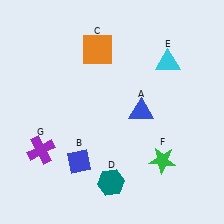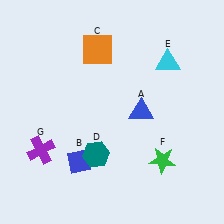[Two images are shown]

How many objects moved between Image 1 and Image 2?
1 object moved between the two images.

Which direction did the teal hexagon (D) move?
The teal hexagon (D) moved up.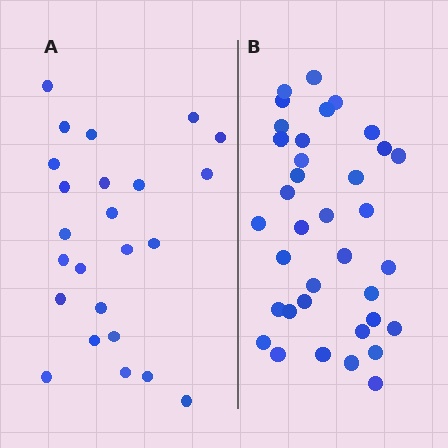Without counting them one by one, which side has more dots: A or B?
Region B (the right region) has more dots.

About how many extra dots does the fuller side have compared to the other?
Region B has roughly 12 or so more dots than region A.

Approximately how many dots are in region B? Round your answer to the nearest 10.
About 40 dots. (The exact count is 36, which rounds to 40.)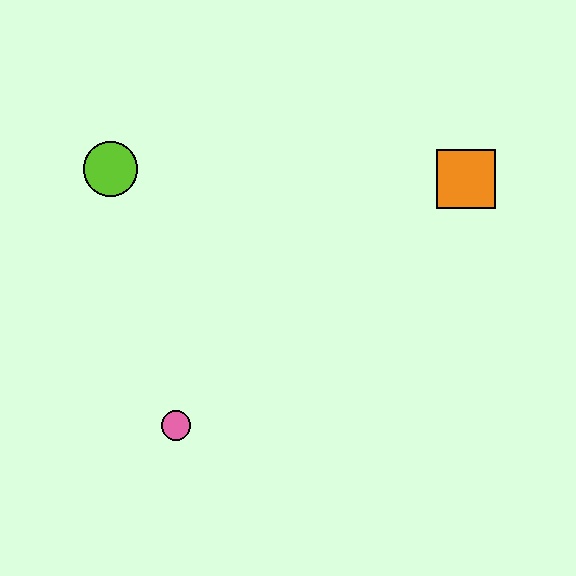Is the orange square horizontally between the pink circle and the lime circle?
No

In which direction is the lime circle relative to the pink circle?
The lime circle is above the pink circle.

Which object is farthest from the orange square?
The pink circle is farthest from the orange square.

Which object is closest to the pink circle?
The lime circle is closest to the pink circle.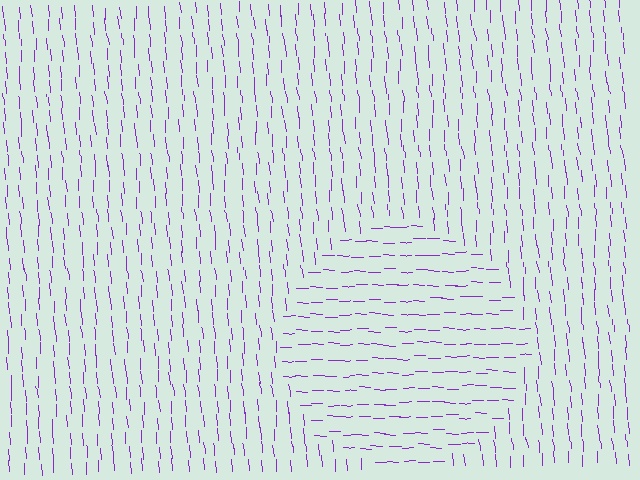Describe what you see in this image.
The image is filled with small purple line segments. A circle region in the image has lines oriented differently from the surrounding lines, creating a visible texture boundary.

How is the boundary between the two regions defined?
The boundary is defined purely by a change in line orientation (approximately 84 degrees difference). All lines are the same color and thickness.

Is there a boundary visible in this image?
Yes, there is a texture boundary formed by a change in line orientation.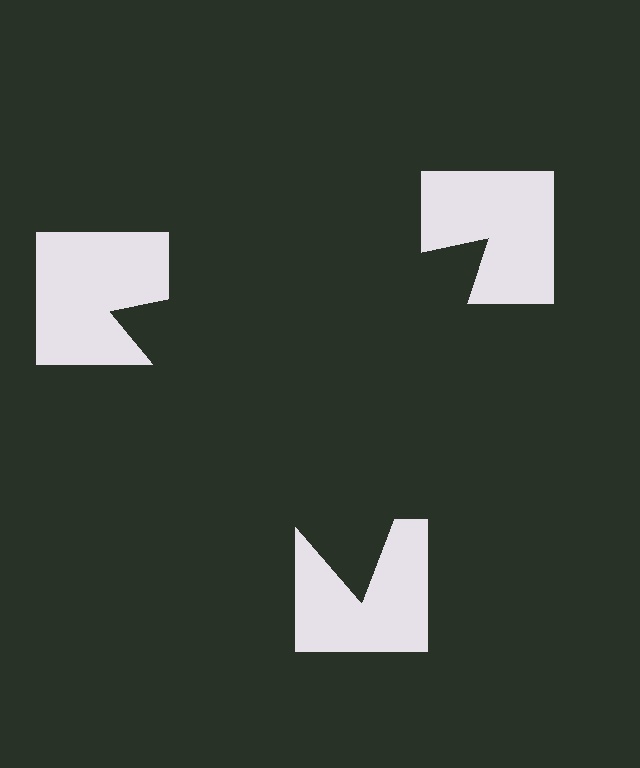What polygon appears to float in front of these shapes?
An illusory triangle — its edges are inferred from the aligned wedge cuts in the notched squares, not physically drawn.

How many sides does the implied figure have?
3 sides.